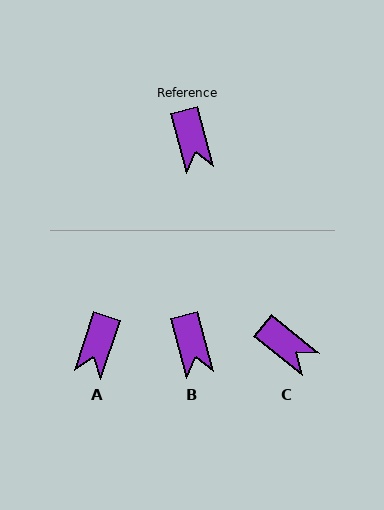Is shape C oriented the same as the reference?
No, it is off by about 37 degrees.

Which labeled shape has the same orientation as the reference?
B.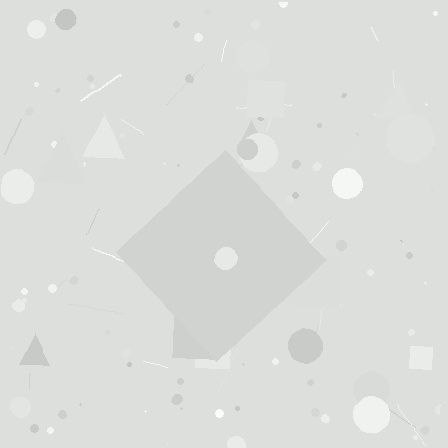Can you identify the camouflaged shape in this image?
The camouflaged shape is a diamond.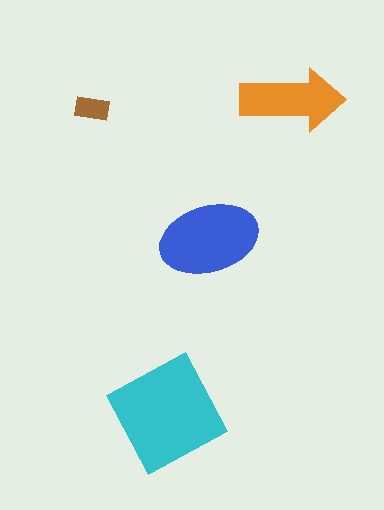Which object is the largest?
The cyan square.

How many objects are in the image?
There are 4 objects in the image.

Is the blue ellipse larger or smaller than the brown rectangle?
Larger.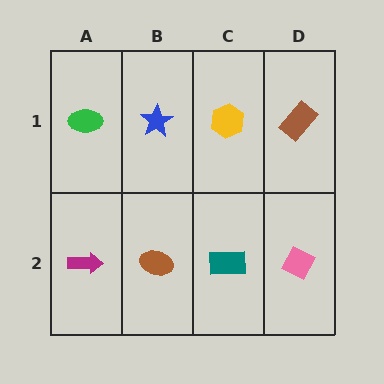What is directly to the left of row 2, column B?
A magenta arrow.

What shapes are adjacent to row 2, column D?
A brown rectangle (row 1, column D), a teal rectangle (row 2, column C).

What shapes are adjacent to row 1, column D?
A pink diamond (row 2, column D), a yellow hexagon (row 1, column C).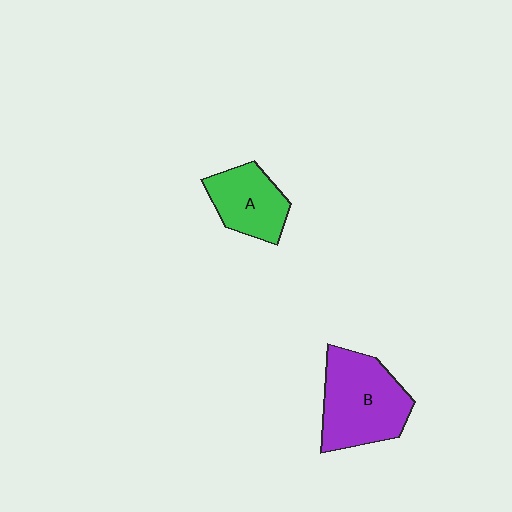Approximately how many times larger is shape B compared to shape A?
Approximately 1.5 times.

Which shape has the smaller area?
Shape A (green).